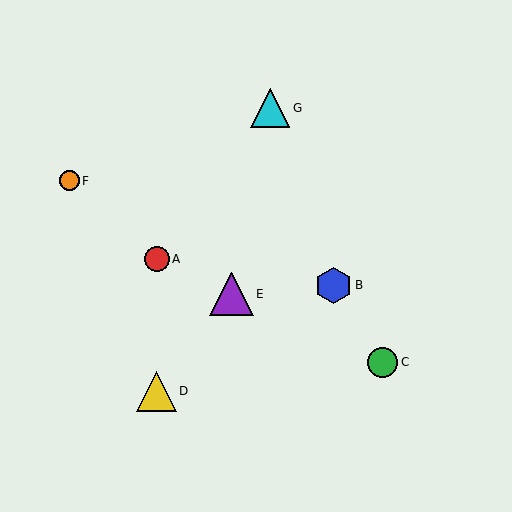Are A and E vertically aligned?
No, A is at x≈157 and E is at x≈231.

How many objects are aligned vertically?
2 objects (A, D) are aligned vertically.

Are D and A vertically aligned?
Yes, both are at x≈156.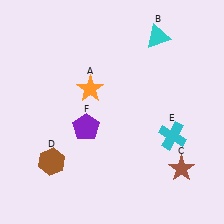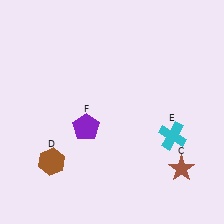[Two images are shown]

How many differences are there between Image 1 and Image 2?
There are 2 differences between the two images.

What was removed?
The orange star (A), the cyan triangle (B) were removed in Image 2.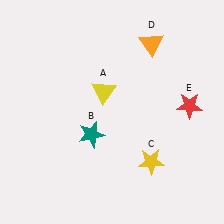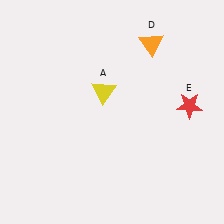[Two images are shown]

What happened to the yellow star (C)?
The yellow star (C) was removed in Image 2. It was in the bottom-right area of Image 1.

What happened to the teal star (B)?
The teal star (B) was removed in Image 2. It was in the bottom-left area of Image 1.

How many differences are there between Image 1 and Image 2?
There are 2 differences between the two images.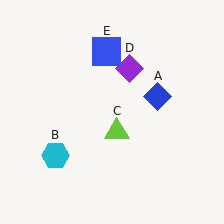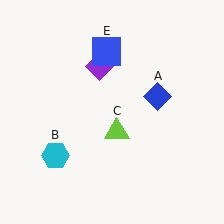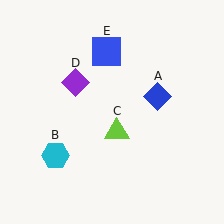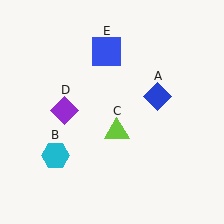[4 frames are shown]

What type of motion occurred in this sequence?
The purple diamond (object D) rotated counterclockwise around the center of the scene.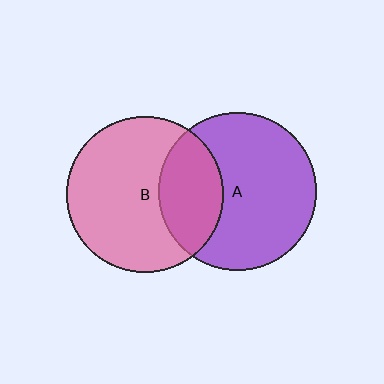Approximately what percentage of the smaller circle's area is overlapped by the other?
Approximately 30%.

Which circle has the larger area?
Circle A (purple).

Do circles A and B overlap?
Yes.